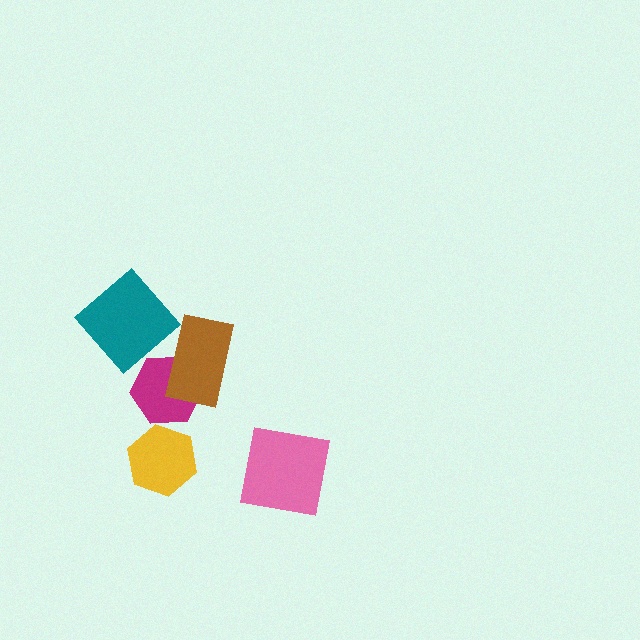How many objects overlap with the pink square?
0 objects overlap with the pink square.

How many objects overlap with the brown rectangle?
1 object overlaps with the brown rectangle.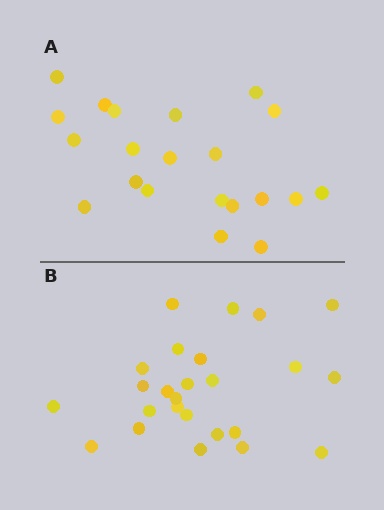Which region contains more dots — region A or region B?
Region B (the bottom region) has more dots.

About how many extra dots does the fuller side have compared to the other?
Region B has about 4 more dots than region A.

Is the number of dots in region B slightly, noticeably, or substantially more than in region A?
Region B has only slightly more — the two regions are fairly close. The ratio is roughly 1.2 to 1.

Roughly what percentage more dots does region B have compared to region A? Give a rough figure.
About 20% more.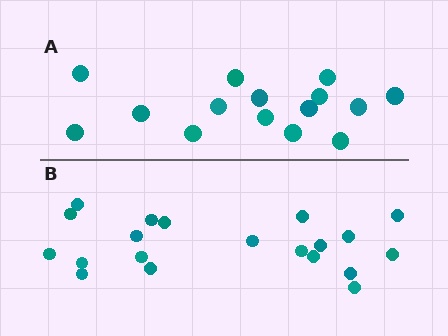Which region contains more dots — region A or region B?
Region B (the bottom region) has more dots.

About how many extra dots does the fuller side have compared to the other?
Region B has about 5 more dots than region A.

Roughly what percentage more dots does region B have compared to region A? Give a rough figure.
About 35% more.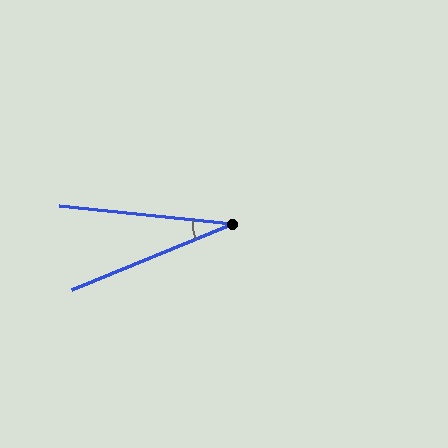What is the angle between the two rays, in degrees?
Approximately 28 degrees.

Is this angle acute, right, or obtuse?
It is acute.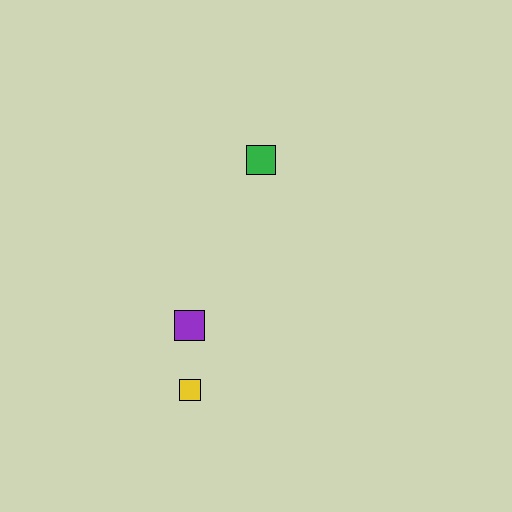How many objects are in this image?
There are 3 objects.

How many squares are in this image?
There are 3 squares.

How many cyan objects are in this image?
There are no cyan objects.